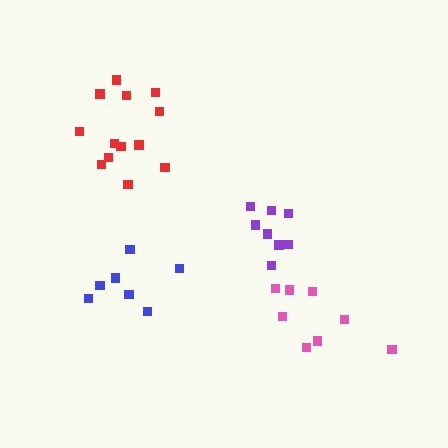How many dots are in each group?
Group 1: 8 dots, Group 2: 13 dots, Group 3: 7 dots, Group 4: 8 dots (36 total).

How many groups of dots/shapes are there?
There are 4 groups.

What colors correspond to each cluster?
The clusters are colored: purple, red, blue, pink.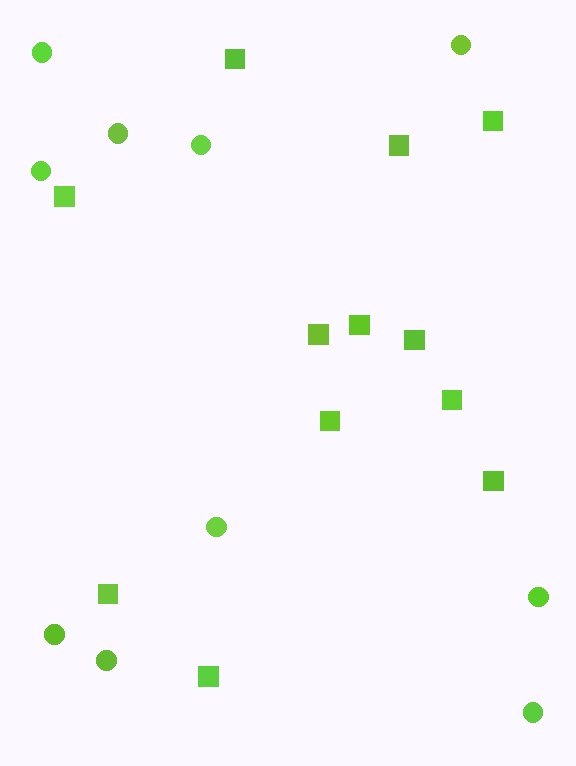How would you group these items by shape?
There are 2 groups: one group of circles (10) and one group of squares (12).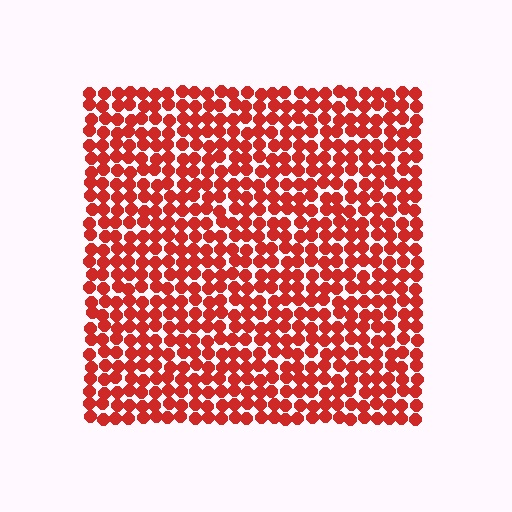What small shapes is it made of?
It is made of small circles.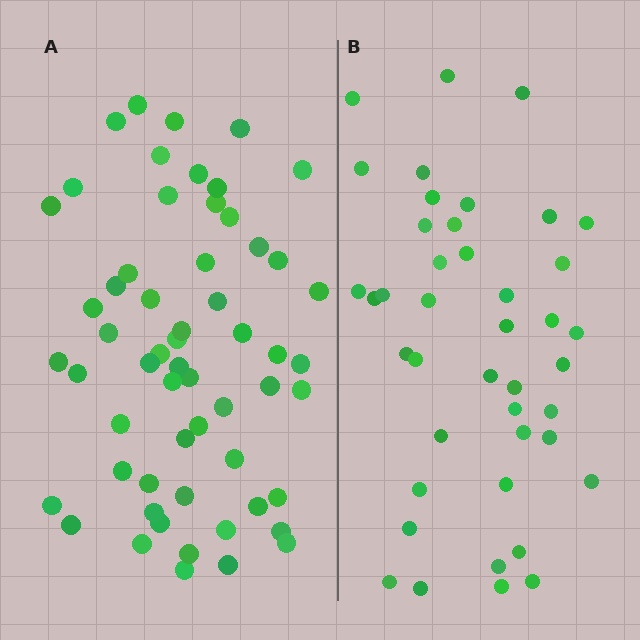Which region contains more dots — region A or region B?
Region A (the left region) has more dots.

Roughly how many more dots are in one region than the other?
Region A has approximately 15 more dots than region B.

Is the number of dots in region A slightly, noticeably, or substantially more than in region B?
Region A has noticeably more, but not dramatically so. The ratio is roughly 1.4 to 1.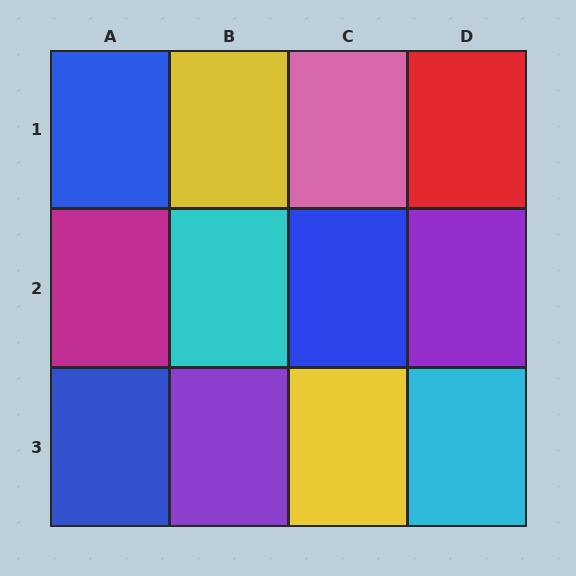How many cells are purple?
2 cells are purple.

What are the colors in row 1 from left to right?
Blue, yellow, pink, red.